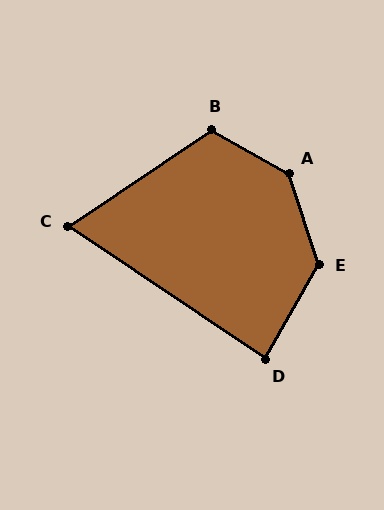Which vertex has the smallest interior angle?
C, at approximately 68 degrees.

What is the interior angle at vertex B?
Approximately 116 degrees (obtuse).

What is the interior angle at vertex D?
Approximately 86 degrees (approximately right).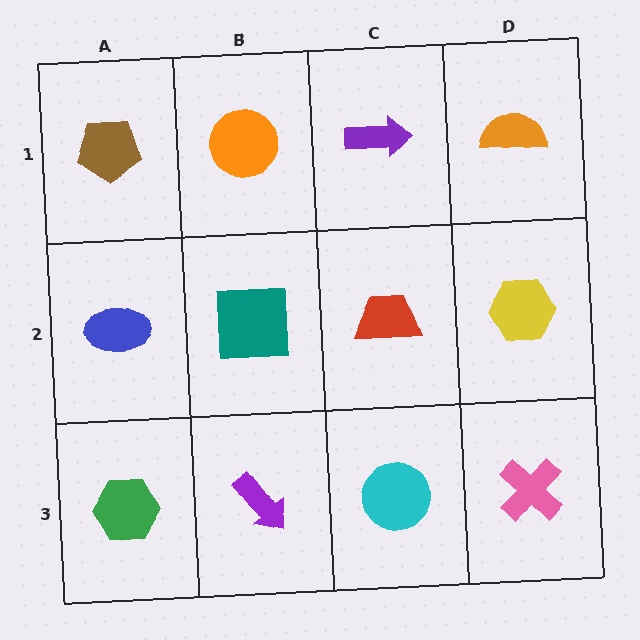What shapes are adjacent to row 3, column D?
A yellow hexagon (row 2, column D), a cyan circle (row 3, column C).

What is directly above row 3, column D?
A yellow hexagon.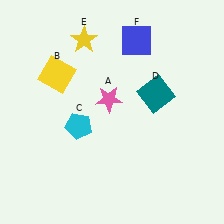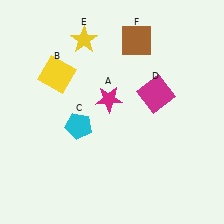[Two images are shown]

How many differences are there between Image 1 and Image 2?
There are 3 differences between the two images.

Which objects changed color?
A changed from pink to magenta. D changed from teal to magenta. F changed from blue to brown.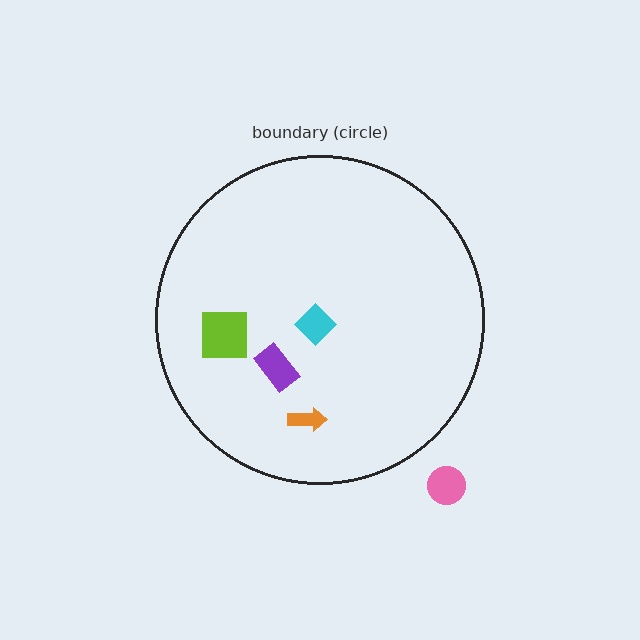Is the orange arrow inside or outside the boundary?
Inside.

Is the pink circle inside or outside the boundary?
Outside.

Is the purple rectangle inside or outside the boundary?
Inside.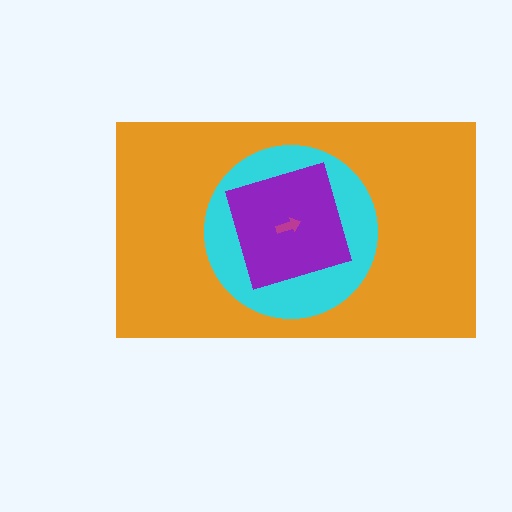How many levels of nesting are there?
4.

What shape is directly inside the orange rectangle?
The cyan circle.